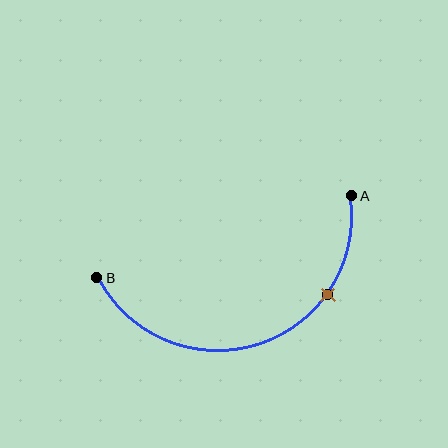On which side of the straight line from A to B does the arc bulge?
The arc bulges below the straight line connecting A and B.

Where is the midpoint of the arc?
The arc midpoint is the point on the curve farthest from the straight line joining A and B. It sits below that line.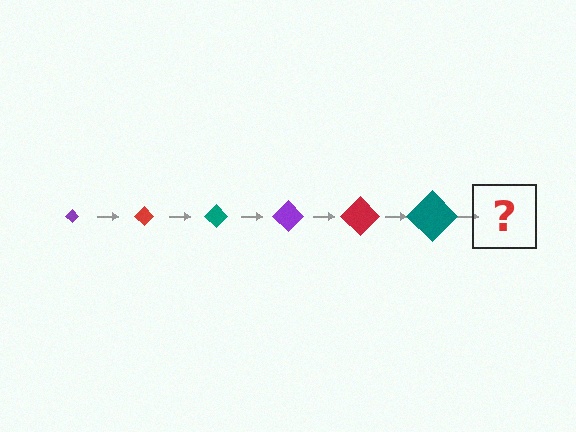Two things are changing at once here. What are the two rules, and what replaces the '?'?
The two rules are that the diamond grows larger each step and the color cycles through purple, red, and teal. The '?' should be a purple diamond, larger than the previous one.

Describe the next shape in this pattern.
It should be a purple diamond, larger than the previous one.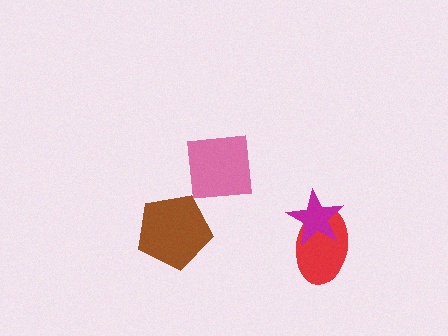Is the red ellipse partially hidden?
Yes, it is partially covered by another shape.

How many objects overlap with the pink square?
0 objects overlap with the pink square.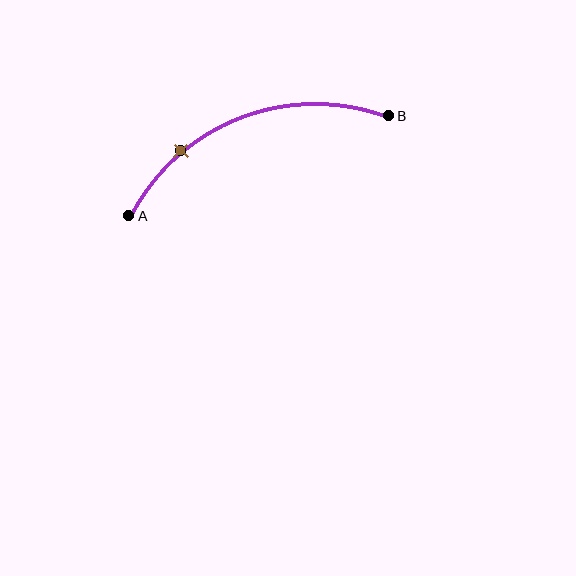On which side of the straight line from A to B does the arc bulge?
The arc bulges above the straight line connecting A and B.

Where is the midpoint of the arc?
The arc midpoint is the point on the curve farthest from the straight line joining A and B. It sits above that line.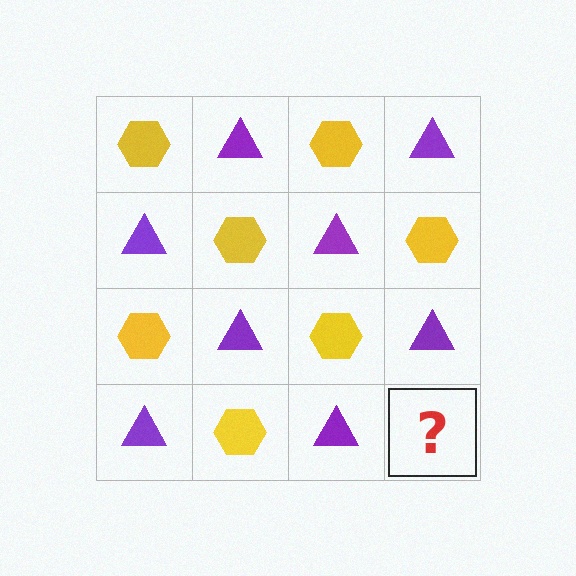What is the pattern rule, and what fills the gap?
The rule is that it alternates yellow hexagon and purple triangle in a checkerboard pattern. The gap should be filled with a yellow hexagon.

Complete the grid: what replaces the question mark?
The question mark should be replaced with a yellow hexagon.